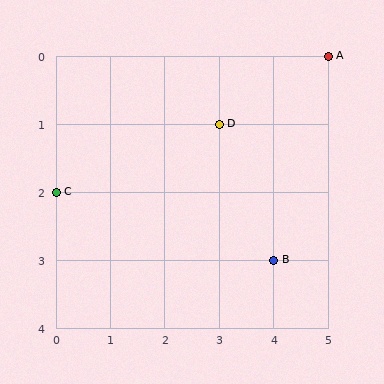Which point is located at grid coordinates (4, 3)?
Point B is at (4, 3).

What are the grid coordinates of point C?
Point C is at grid coordinates (0, 2).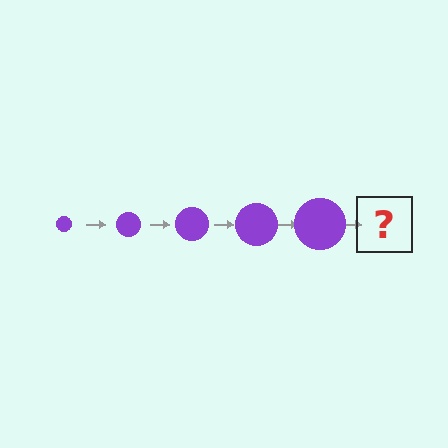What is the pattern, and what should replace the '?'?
The pattern is that the circle gets progressively larger each step. The '?' should be a purple circle, larger than the previous one.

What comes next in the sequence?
The next element should be a purple circle, larger than the previous one.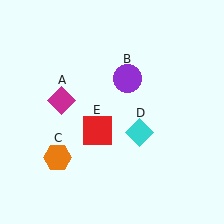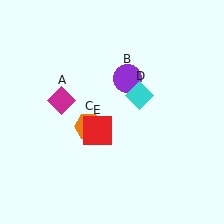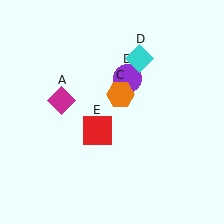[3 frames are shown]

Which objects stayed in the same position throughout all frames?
Magenta diamond (object A) and purple circle (object B) and red square (object E) remained stationary.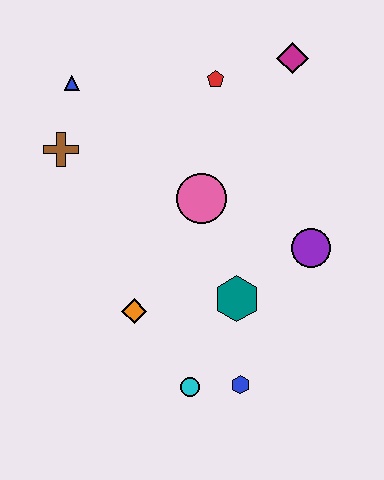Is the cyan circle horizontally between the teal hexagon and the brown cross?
Yes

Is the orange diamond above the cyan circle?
Yes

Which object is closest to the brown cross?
The blue triangle is closest to the brown cross.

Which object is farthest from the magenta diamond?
The cyan circle is farthest from the magenta diamond.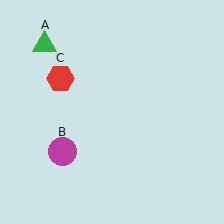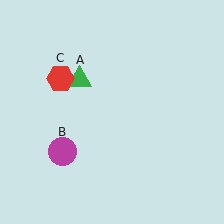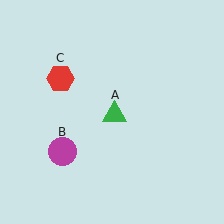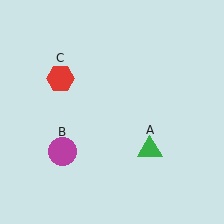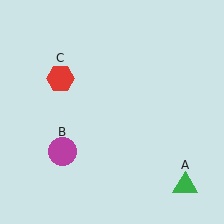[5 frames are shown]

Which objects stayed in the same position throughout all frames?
Magenta circle (object B) and red hexagon (object C) remained stationary.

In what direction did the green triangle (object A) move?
The green triangle (object A) moved down and to the right.